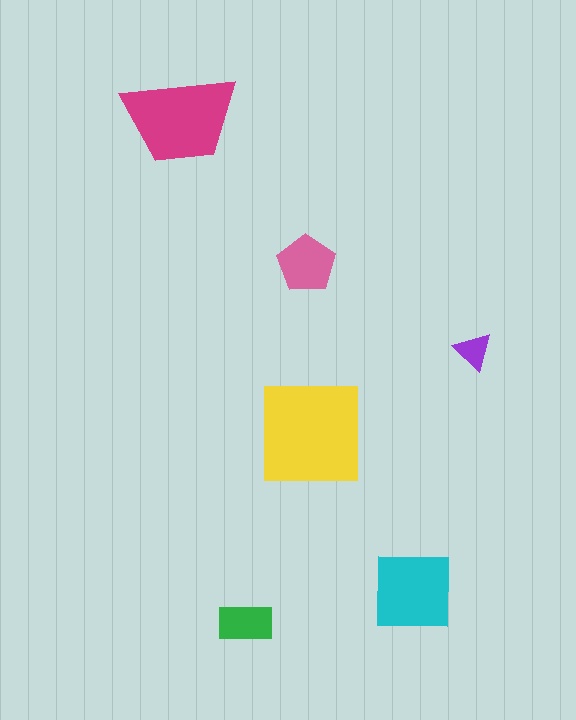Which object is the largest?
The yellow square.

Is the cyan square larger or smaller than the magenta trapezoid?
Smaller.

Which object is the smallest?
The purple triangle.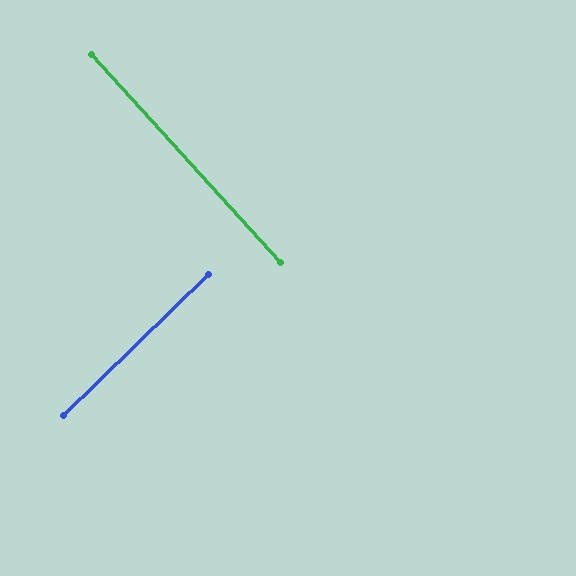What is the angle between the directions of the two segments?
Approximately 88 degrees.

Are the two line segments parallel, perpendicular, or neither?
Perpendicular — they meet at approximately 88°.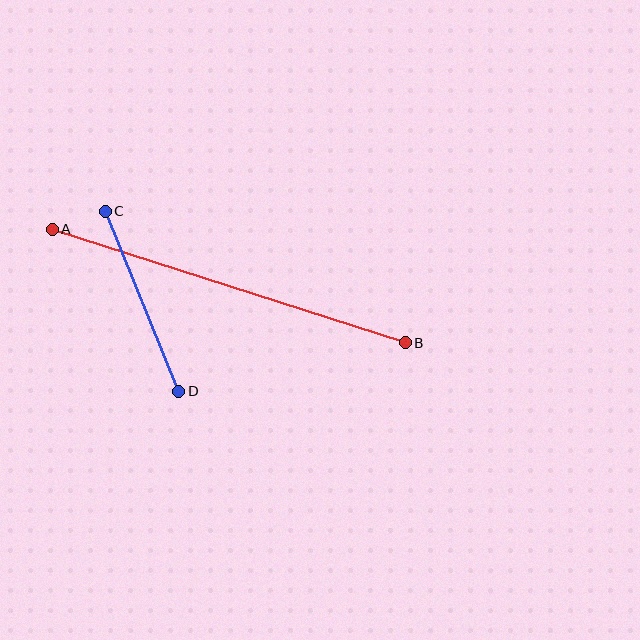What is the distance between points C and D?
The distance is approximately 194 pixels.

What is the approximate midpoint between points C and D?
The midpoint is at approximately (142, 301) pixels.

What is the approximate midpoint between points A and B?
The midpoint is at approximately (229, 286) pixels.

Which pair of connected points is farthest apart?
Points A and B are farthest apart.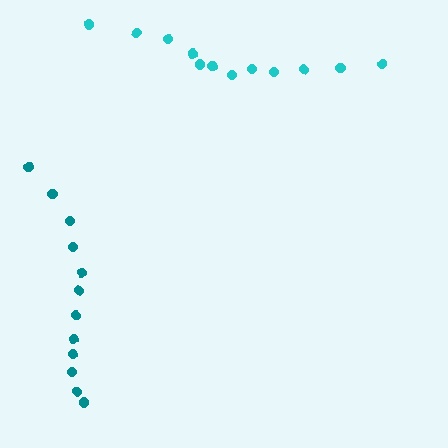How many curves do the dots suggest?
There are 2 distinct paths.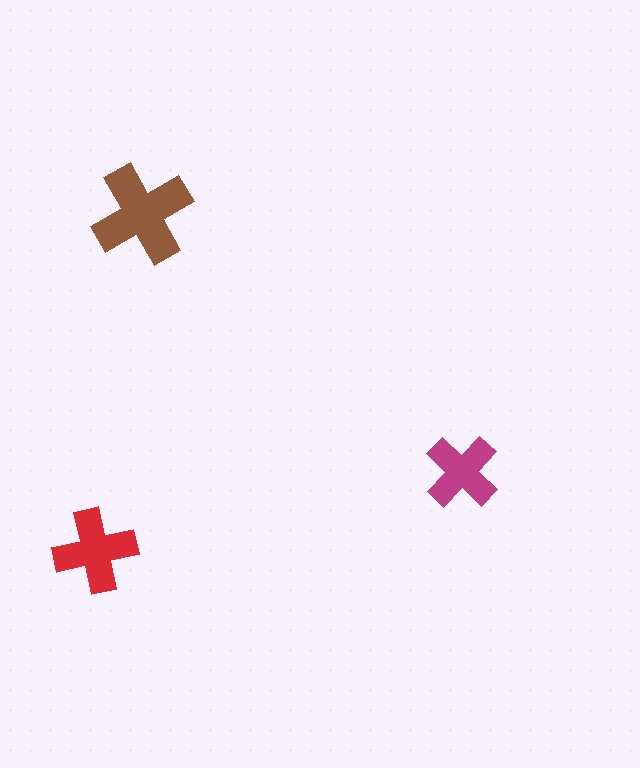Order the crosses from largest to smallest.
the brown one, the red one, the magenta one.